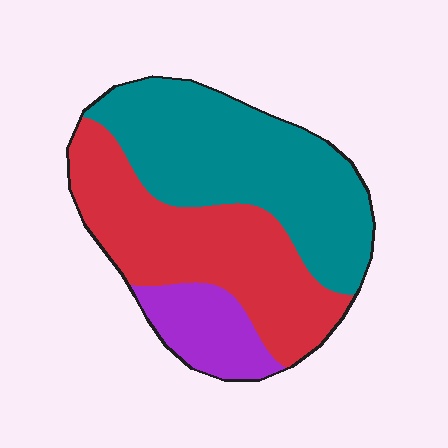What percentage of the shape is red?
Red takes up about two fifths (2/5) of the shape.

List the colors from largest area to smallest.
From largest to smallest: teal, red, purple.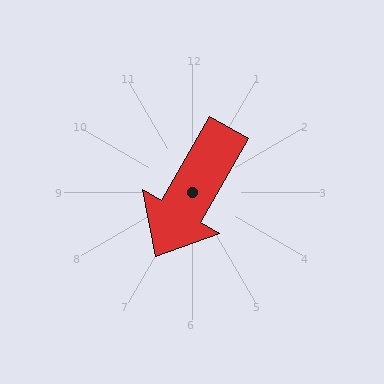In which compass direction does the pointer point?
Southwest.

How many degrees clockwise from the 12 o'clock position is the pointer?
Approximately 209 degrees.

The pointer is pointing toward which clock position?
Roughly 7 o'clock.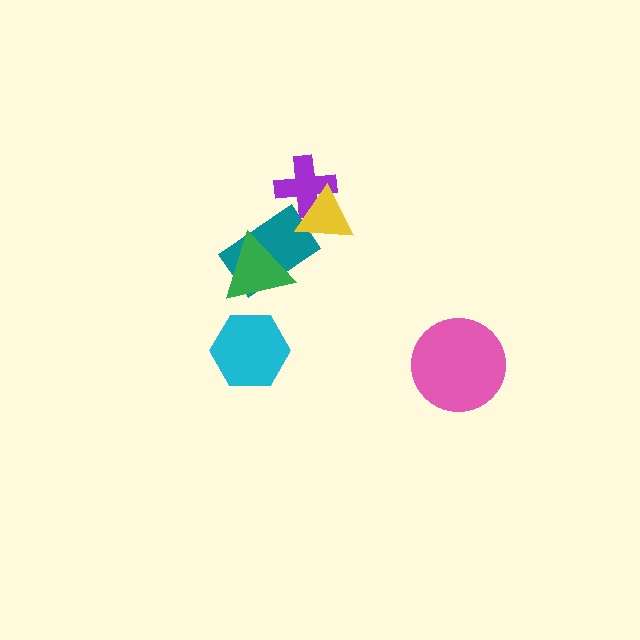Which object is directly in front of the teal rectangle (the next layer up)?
The green triangle is directly in front of the teal rectangle.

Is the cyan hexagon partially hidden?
No, no other shape covers it.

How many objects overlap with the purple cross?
1 object overlaps with the purple cross.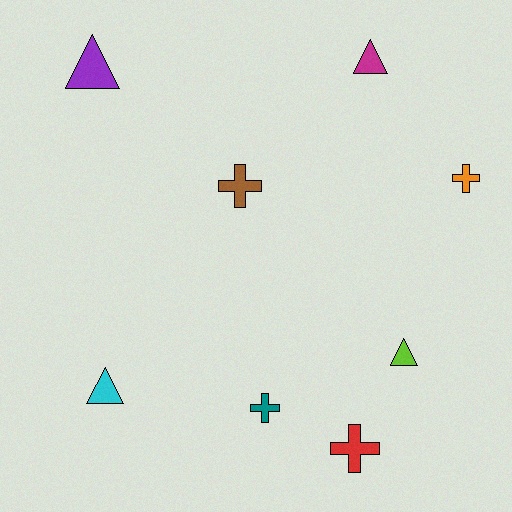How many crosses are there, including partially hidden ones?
There are 4 crosses.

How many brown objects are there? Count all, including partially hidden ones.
There is 1 brown object.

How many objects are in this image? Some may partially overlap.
There are 8 objects.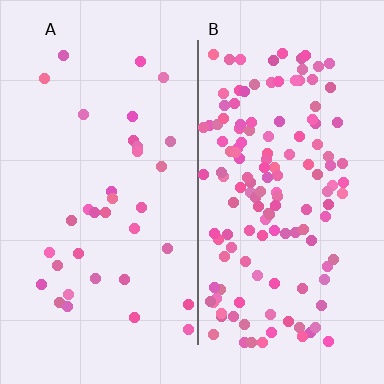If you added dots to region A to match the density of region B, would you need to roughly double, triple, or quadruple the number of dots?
Approximately quadruple.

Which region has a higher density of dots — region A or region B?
B (the right).